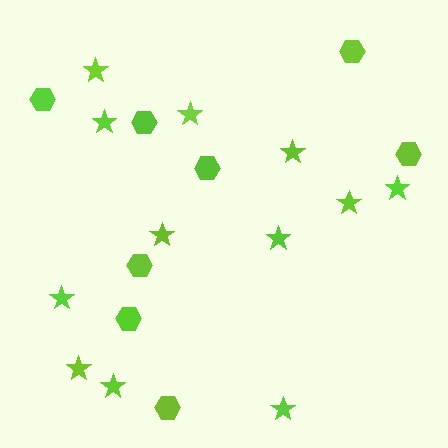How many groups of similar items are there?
There are 2 groups: one group of hexagons (8) and one group of stars (12).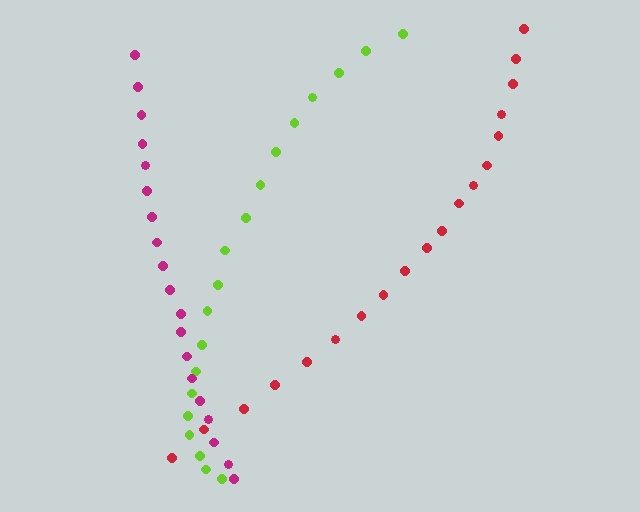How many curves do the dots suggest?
There are 3 distinct paths.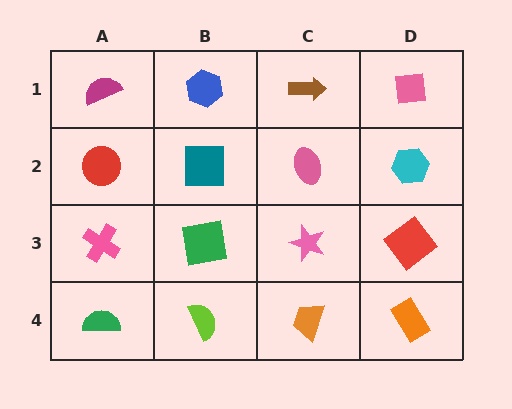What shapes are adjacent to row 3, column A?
A red circle (row 2, column A), a green semicircle (row 4, column A), a green square (row 3, column B).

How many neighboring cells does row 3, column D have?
3.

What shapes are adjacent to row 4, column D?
A red diamond (row 3, column D), an orange trapezoid (row 4, column C).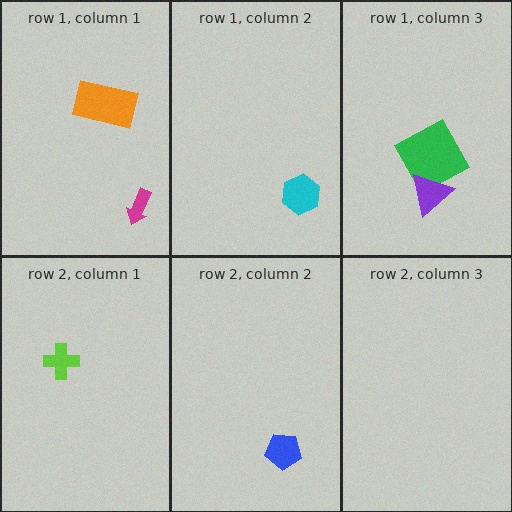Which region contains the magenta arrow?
The row 1, column 1 region.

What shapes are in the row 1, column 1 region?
The magenta arrow, the orange rectangle.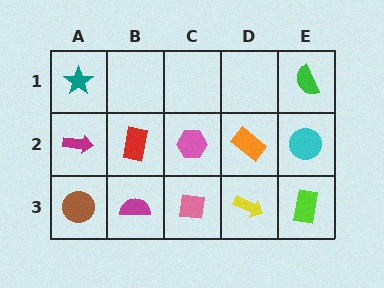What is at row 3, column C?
A pink square.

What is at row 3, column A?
A brown circle.